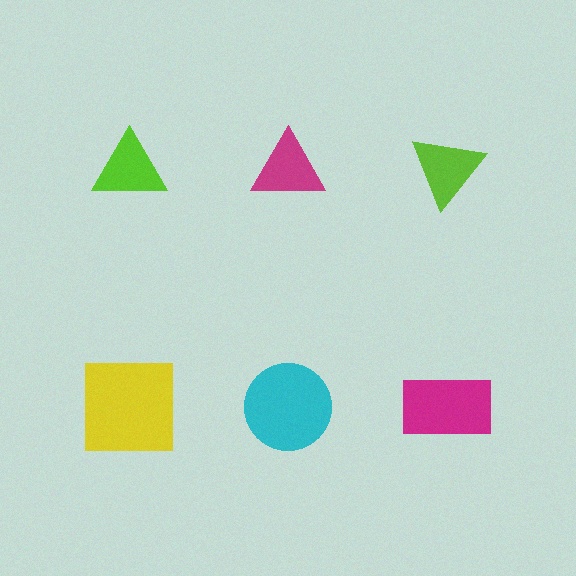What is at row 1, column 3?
A lime triangle.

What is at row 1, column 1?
A lime triangle.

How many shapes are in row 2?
3 shapes.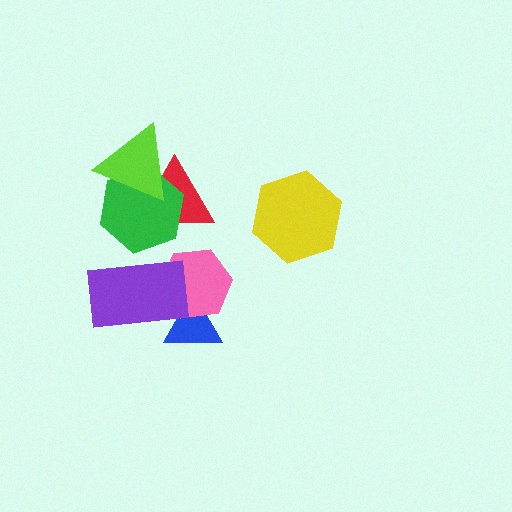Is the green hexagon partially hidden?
Yes, it is partially covered by another shape.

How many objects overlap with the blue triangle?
2 objects overlap with the blue triangle.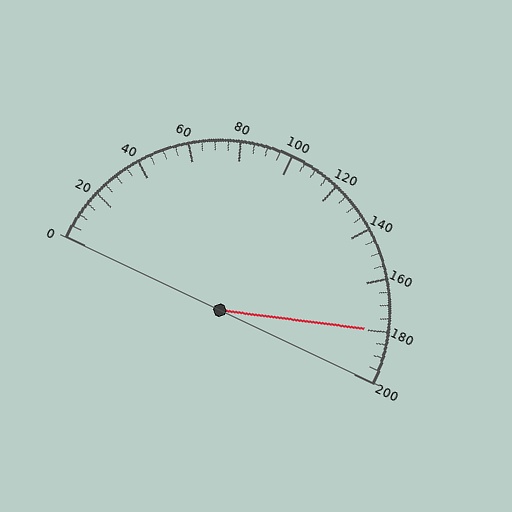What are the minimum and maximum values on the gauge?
The gauge ranges from 0 to 200.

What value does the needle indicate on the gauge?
The needle indicates approximately 180.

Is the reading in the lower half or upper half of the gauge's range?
The reading is in the upper half of the range (0 to 200).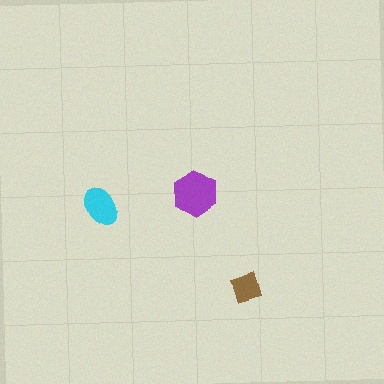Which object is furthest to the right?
The brown diamond is rightmost.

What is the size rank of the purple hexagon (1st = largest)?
1st.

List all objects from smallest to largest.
The brown diamond, the cyan ellipse, the purple hexagon.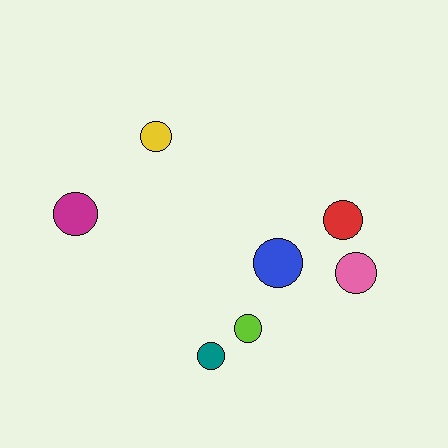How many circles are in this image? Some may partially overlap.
There are 7 circles.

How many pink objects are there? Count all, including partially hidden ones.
There is 1 pink object.